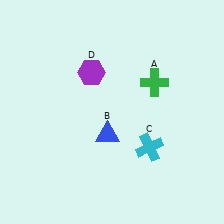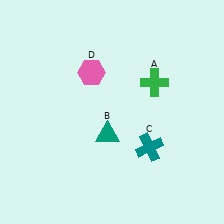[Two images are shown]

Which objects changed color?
B changed from blue to teal. C changed from cyan to teal. D changed from purple to pink.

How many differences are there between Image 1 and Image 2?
There are 3 differences between the two images.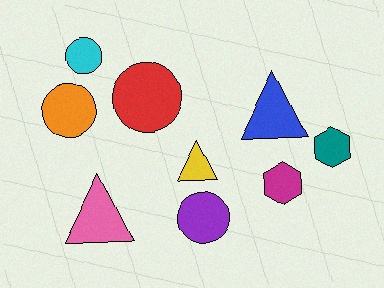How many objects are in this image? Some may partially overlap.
There are 9 objects.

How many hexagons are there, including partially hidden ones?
There are 2 hexagons.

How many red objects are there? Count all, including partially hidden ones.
There is 1 red object.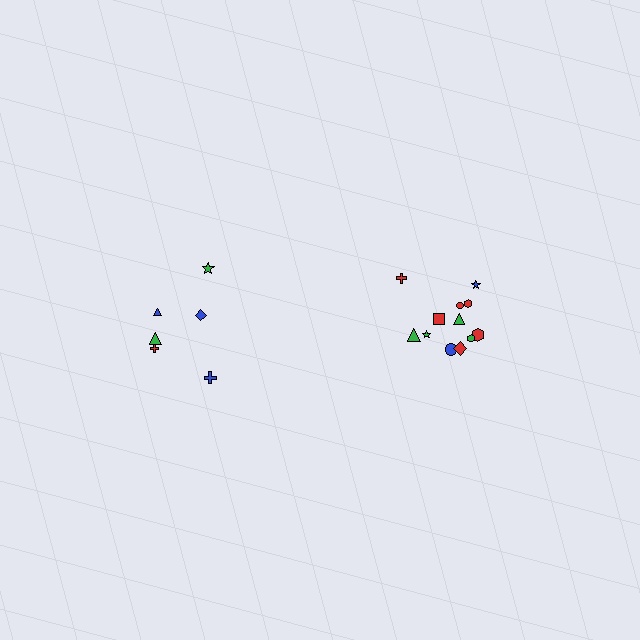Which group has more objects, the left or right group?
The right group.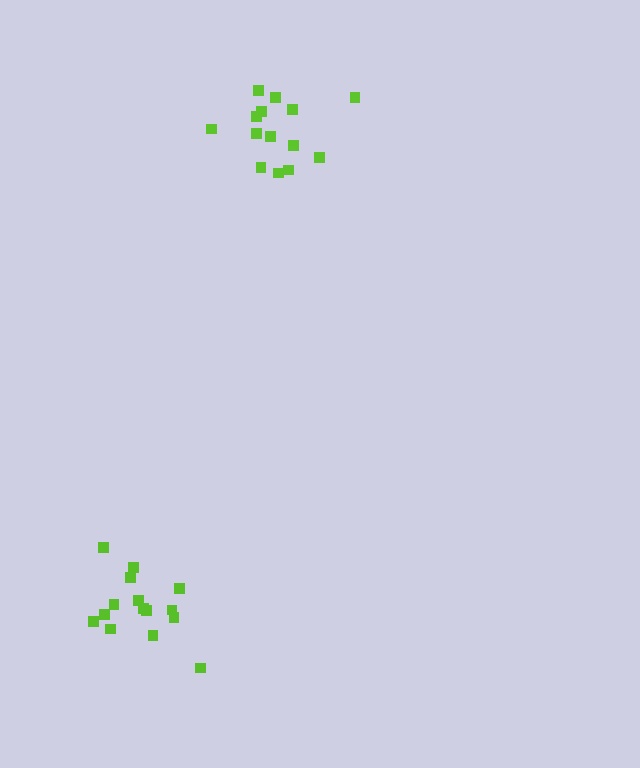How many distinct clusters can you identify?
There are 2 distinct clusters.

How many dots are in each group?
Group 1: 14 dots, Group 2: 15 dots (29 total).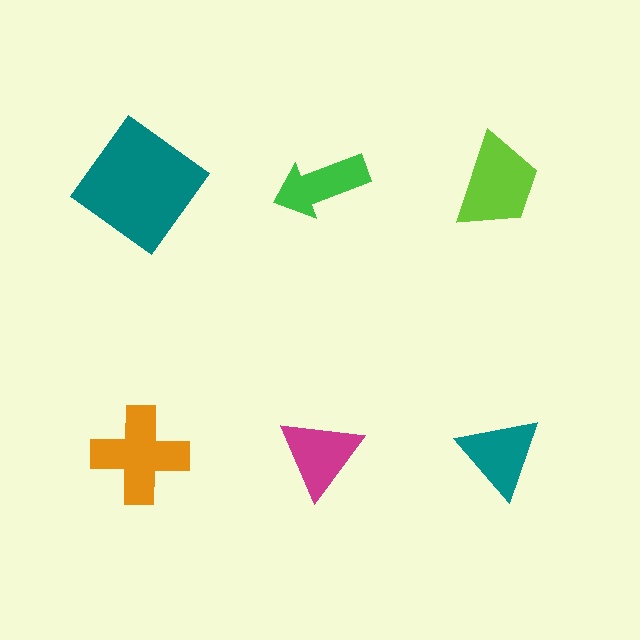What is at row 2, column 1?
An orange cross.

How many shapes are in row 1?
3 shapes.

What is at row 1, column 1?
A teal diamond.